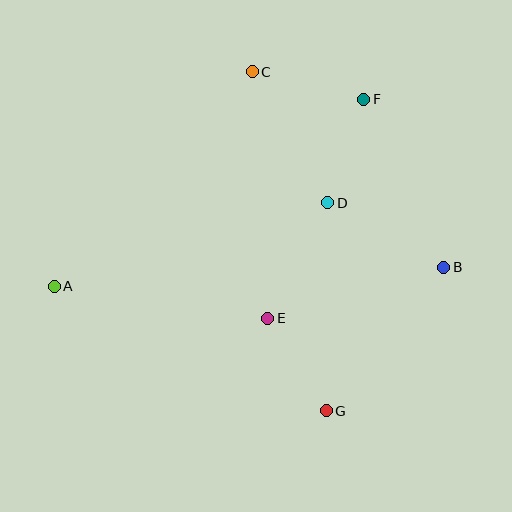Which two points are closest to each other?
Points E and G are closest to each other.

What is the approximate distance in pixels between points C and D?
The distance between C and D is approximately 151 pixels.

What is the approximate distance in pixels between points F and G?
The distance between F and G is approximately 314 pixels.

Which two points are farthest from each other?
Points A and B are farthest from each other.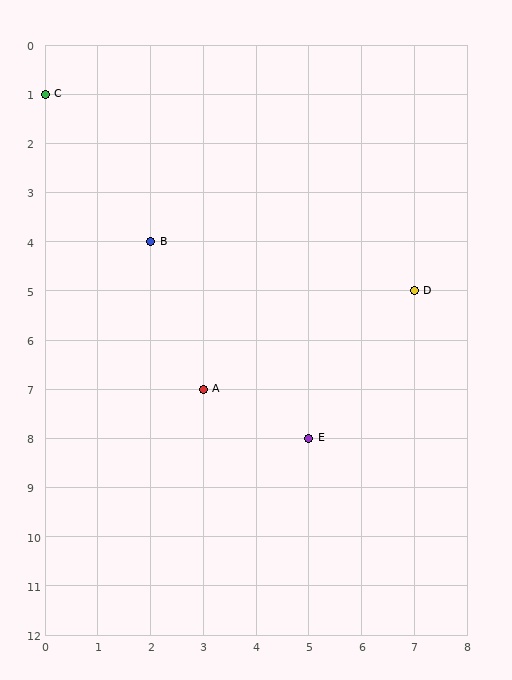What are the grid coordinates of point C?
Point C is at grid coordinates (0, 1).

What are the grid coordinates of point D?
Point D is at grid coordinates (7, 5).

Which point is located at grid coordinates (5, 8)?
Point E is at (5, 8).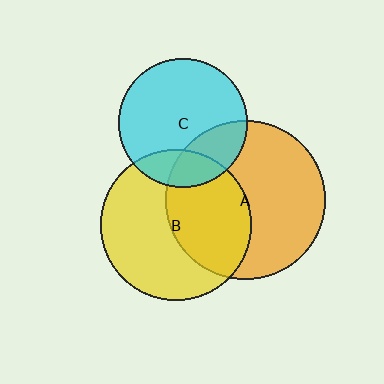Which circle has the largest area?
Circle A (orange).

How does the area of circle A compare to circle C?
Approximately 1.5 times.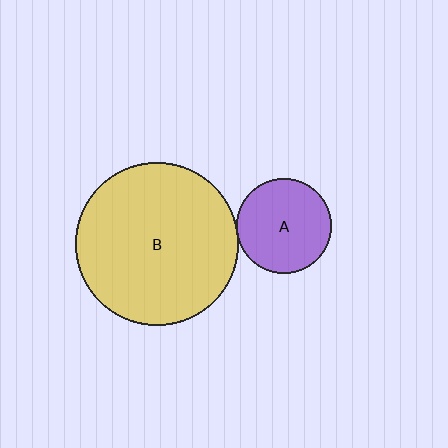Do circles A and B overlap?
Yes.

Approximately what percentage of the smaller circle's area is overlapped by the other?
Approximately 5%.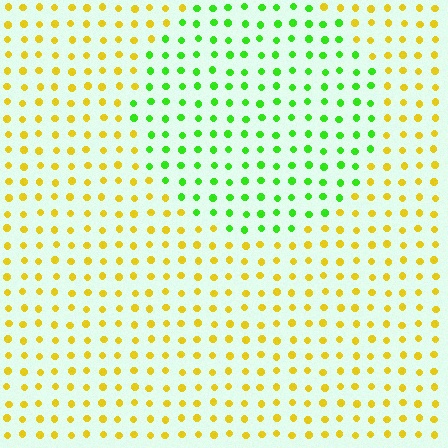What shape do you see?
I see a circle.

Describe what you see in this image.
The image is filled with small yellow elements in a uniform arrangement. A circle-shaped region is visible where the elements are tinted to a slightly different hue, forming a subtle color boundary.